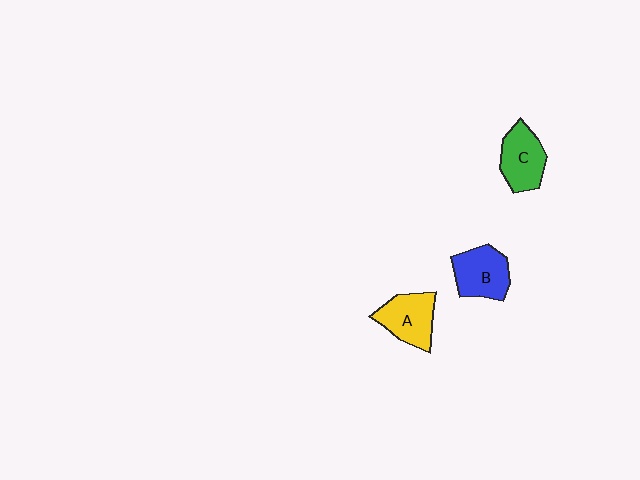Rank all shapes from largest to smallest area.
From largest to smallest: B (blue), A (yellow), C (green).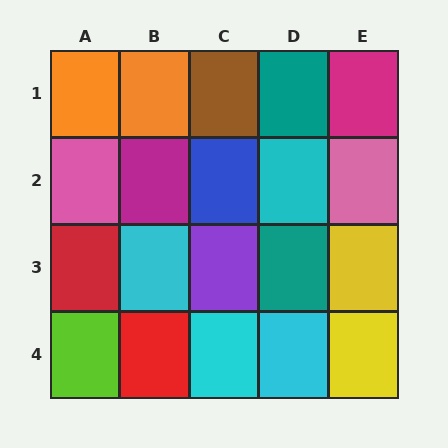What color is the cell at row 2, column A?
Pink.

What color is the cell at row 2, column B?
Magenta.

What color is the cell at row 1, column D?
Teal.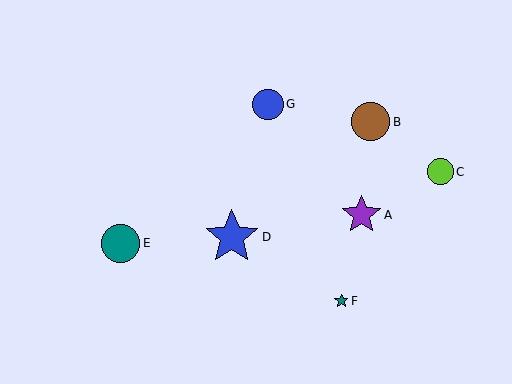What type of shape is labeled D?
Shape D is a blue star.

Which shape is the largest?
The blue star (labeled D) is the largest.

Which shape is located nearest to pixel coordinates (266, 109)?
The blue circle (labeled G) at (268, 104) is nearest to that location.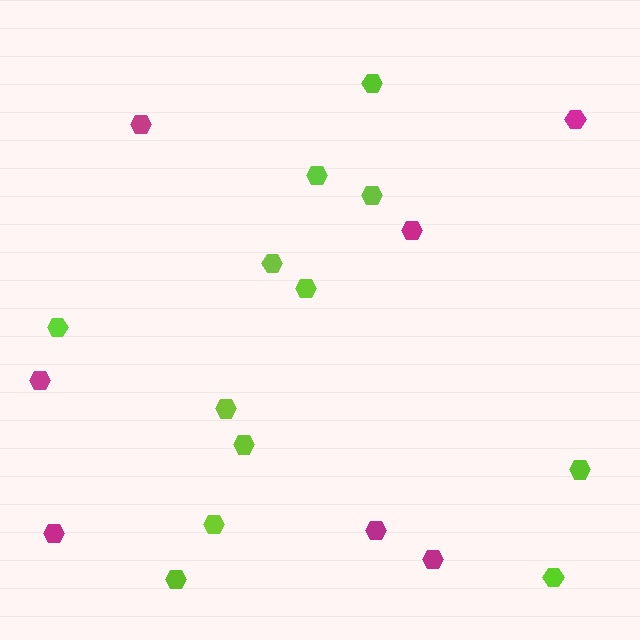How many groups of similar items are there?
There are 2 groups: one group of lime hexagons (12) and one group of magenta hexagons (7).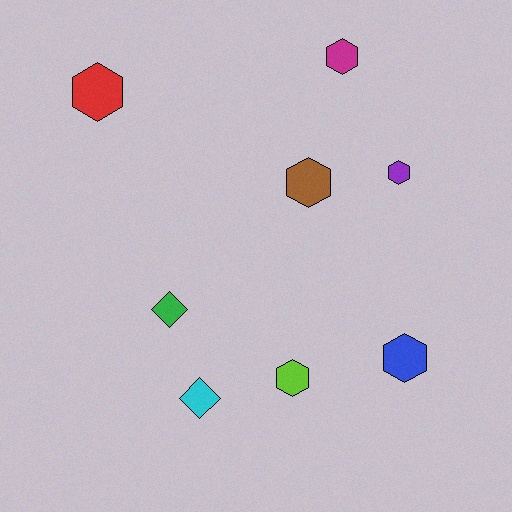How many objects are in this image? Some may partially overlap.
There are 8 objects.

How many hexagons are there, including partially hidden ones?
There are 6 hexagons.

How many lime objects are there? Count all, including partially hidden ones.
There is 1 lime object.